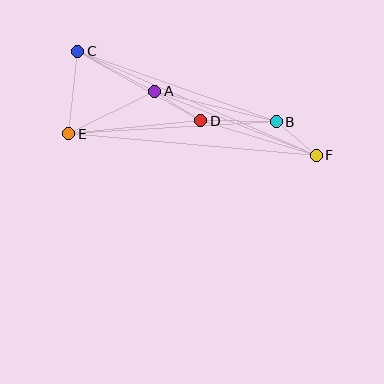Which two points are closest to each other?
Points B and F are closest to each other.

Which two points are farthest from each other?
Points C and F are farthest from each other.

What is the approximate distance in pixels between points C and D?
The distance between C and D is approximately 141 pixels.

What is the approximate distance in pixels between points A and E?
The distance between A and E is approximately 96 pixels.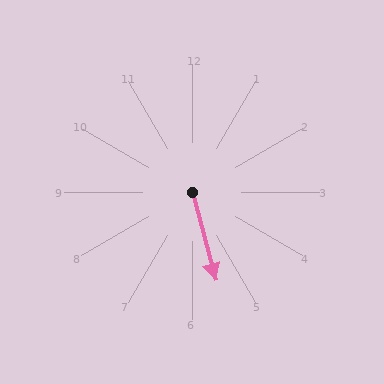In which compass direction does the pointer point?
South.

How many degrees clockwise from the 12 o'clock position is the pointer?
Approximately 165 degrees.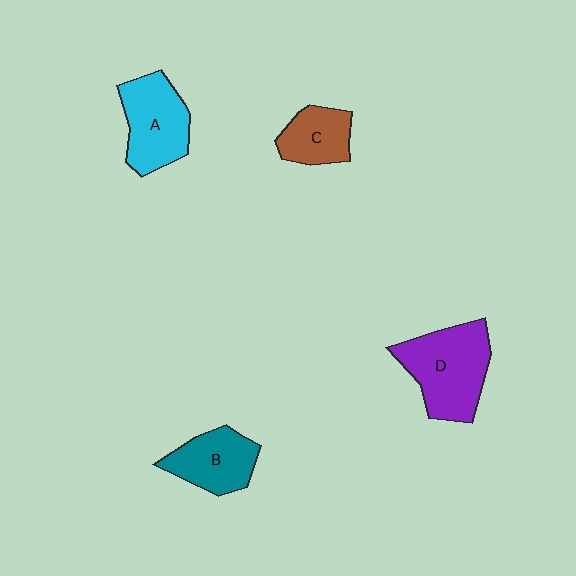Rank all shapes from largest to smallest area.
From largest to smallest: D (purple), A (cyan), B (teal), C (brown).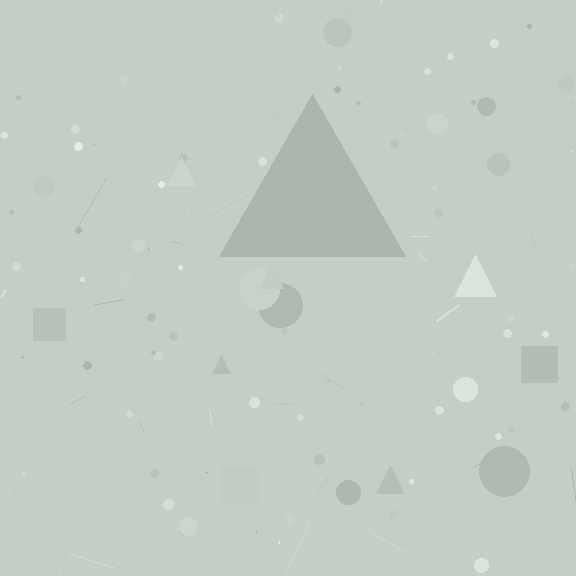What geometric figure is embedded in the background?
A triangle is embedded in the background.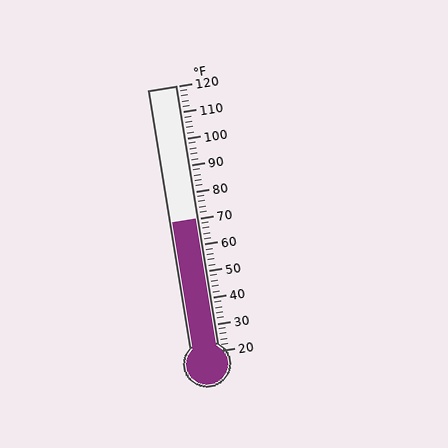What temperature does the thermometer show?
The thermometer shows approximately 70°F.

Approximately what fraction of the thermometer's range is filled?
The thermometer is filled to approximately 50% of its range.